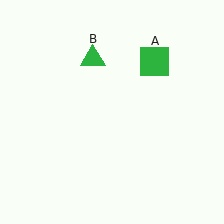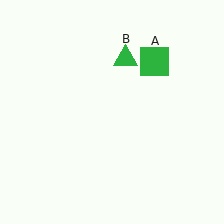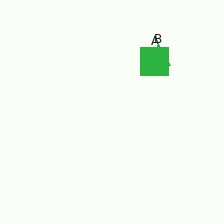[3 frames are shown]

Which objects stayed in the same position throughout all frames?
Green square (object A) remained stationary.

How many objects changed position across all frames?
1 object changed position: green triangle (object B).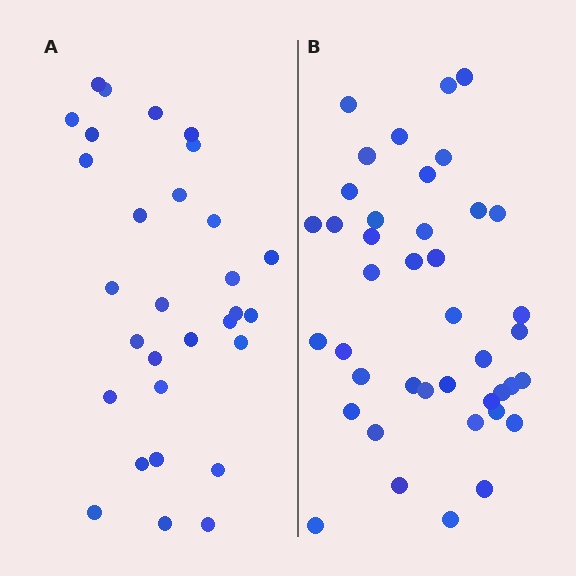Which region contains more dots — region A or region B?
Region B (the right region) has more dots.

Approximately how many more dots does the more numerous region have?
Region B has roughly 12 or so more dots than region A.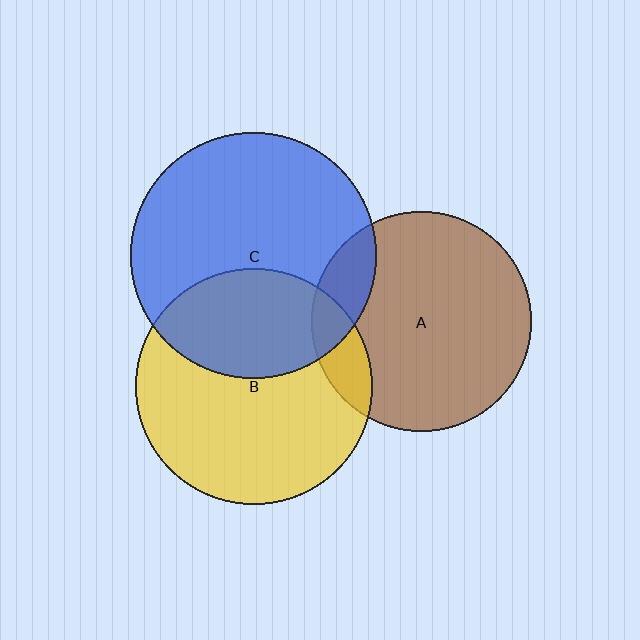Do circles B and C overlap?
Yes.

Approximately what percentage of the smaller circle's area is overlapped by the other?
Approximately 35%.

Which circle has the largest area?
Circle C (blue).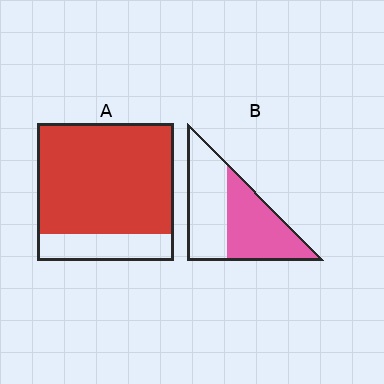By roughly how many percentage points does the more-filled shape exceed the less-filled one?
By roughly 30 percentage points (A over B).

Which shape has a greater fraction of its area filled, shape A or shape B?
Shape A.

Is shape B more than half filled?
Roughly half.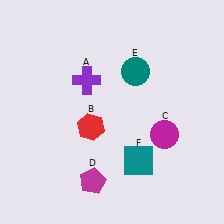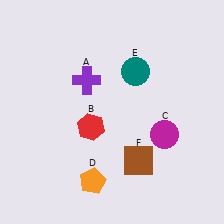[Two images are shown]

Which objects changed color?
D changed from magenta to orange. F changed from teal to brown.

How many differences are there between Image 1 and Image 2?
There are 2 differences between the two images.